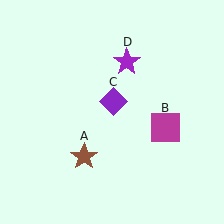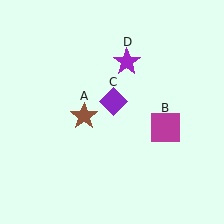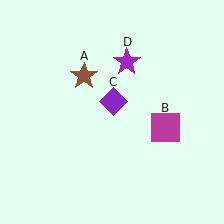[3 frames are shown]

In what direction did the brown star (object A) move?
The brown star (object A) moved up.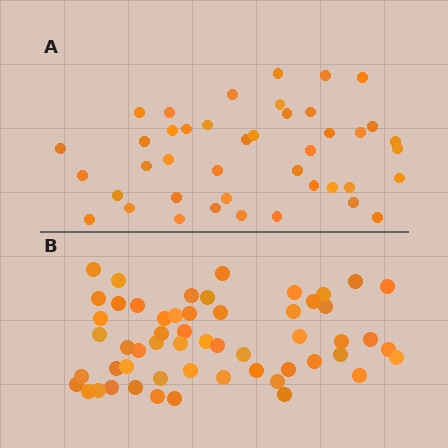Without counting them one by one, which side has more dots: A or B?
Region B (the bottom region) has more dots.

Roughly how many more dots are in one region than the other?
Region B has approximately 15 more dots than region A.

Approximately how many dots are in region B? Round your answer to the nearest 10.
About 60 dots. (The exact count is 55, which rounds to 60.)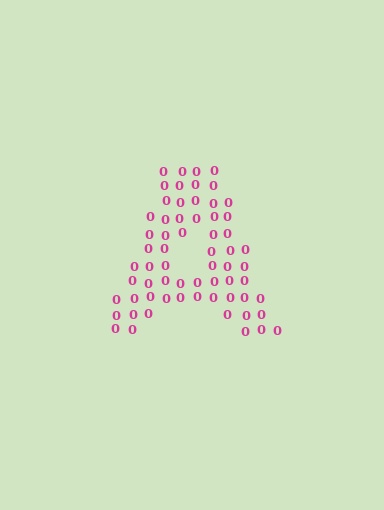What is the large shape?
The large shape is the letter A.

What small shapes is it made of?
It is made of small digit 0's.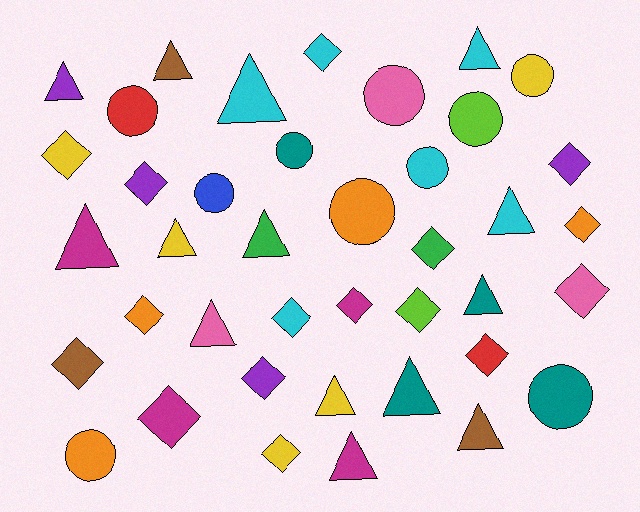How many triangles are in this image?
There are 14 triangles.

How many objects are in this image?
There are 40 objects.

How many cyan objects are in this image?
There are 6 cyan objects.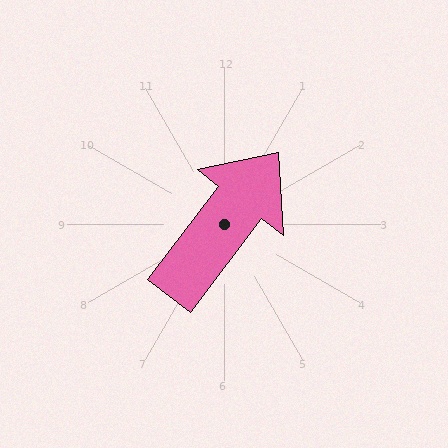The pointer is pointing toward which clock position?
Roughly 1 o'clock.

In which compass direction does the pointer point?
Northeast.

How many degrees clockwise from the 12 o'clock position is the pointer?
Approximately 37 degrees.